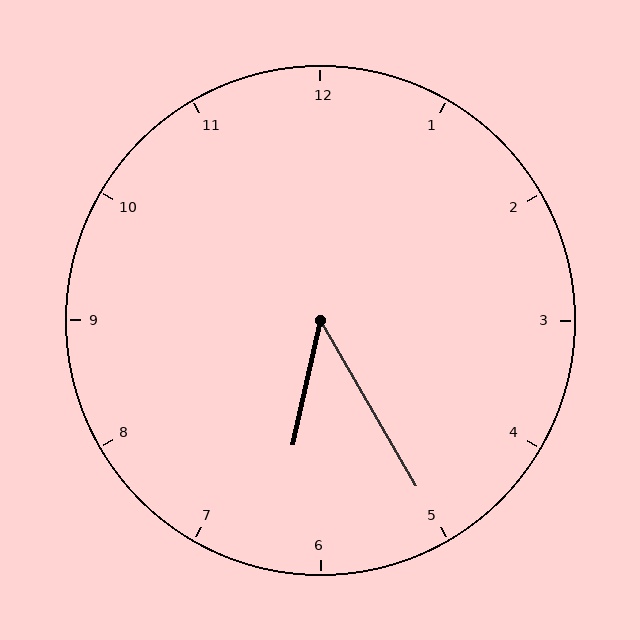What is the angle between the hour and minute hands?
Approximately 42 degrees.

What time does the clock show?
6:25.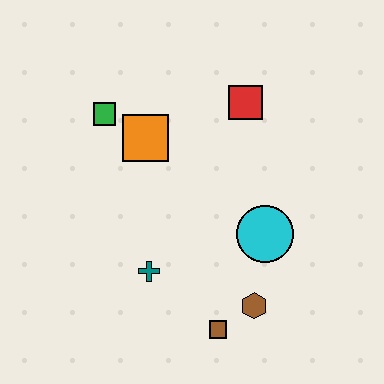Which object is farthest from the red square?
The brown square is farthest from the red square.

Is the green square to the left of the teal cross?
Yes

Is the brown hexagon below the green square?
Yes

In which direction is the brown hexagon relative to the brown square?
The brown hexagon is to the right of the brown square.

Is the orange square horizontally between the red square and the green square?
Yes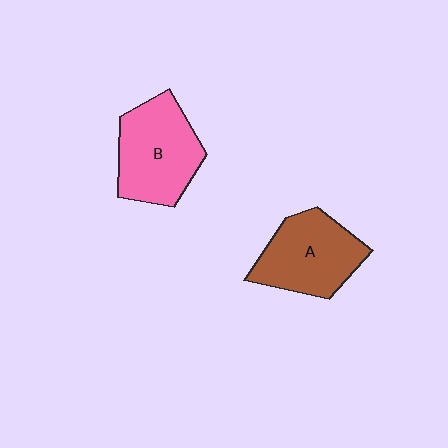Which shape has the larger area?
Shape B (pink).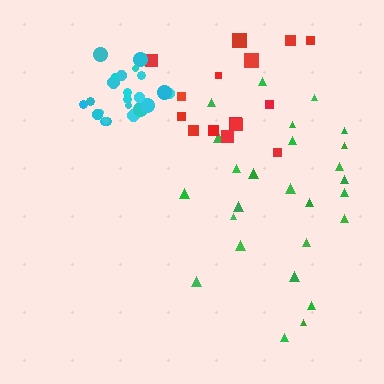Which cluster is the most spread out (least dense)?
Red.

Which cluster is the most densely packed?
Cyan.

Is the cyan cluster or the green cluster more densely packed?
Cyan.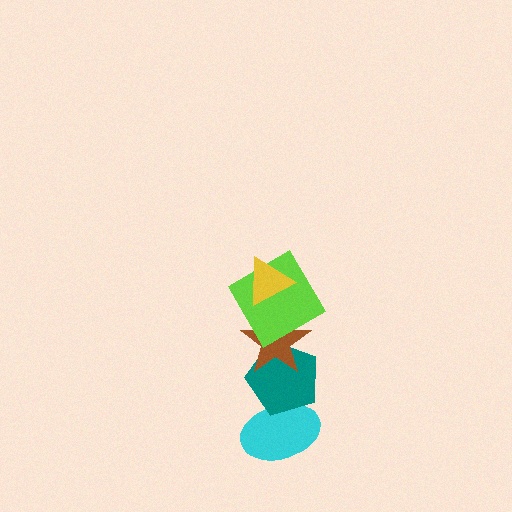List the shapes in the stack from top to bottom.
From top to bottom: the yellow triangle, the lime diamond, the brown star, the teal pentagon, the cyan ellipse.